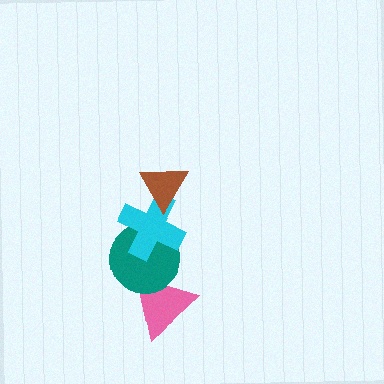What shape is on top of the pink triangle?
The teal circle is on top of the pink triangle.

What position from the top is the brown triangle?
The brown triangle is 1st from the top.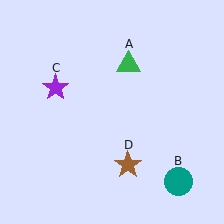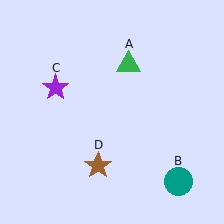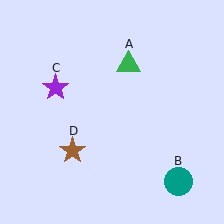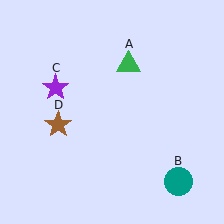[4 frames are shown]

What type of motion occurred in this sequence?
The brown star (object D) rotated clockwise around the center of the scene.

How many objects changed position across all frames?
1 object changed position: brown star (object D).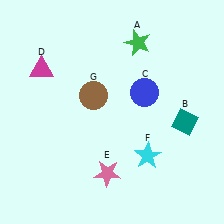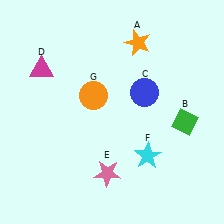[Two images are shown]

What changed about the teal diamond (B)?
In Image 1, B is teal. In Image 2, it changed to green.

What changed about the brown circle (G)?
In Image 1, G is brown. In Image 2, it changed to orange.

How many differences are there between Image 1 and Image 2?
There are 3 differences between the two images.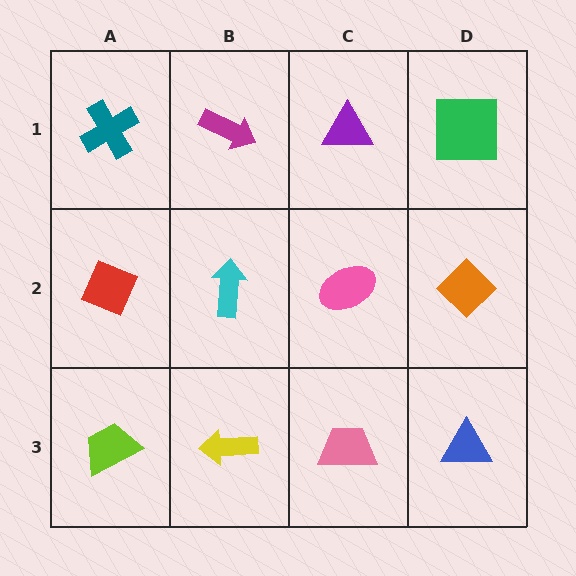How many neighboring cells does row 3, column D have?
2.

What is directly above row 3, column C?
A pink ellipse.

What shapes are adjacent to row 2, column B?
A magenta arrow (row 1, column B), a yellow arrow (row 3, column B), a red diamond (row 2, column A), a pink ellipse (row 2, column C).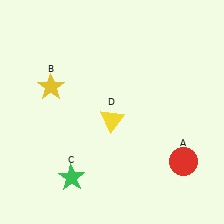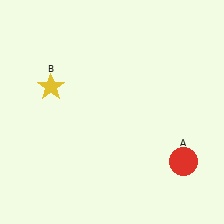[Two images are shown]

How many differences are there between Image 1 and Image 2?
There are 2 differences between the two images.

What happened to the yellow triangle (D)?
The yellow triangle (D) was removed in Image 2. It was in the bottom-left area of Image 1.